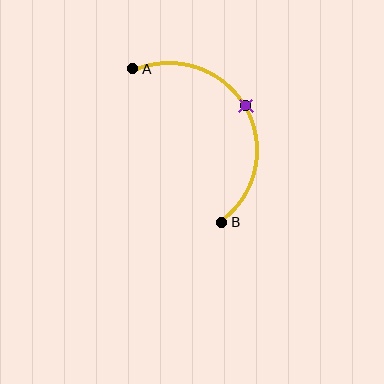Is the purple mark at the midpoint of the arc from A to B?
Yes. The purple mark lies on the arc at equal arc-length from both A and B — it is the arc midpoint.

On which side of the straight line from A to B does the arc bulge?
The arc bulges to the right of the straight line connecting A and B.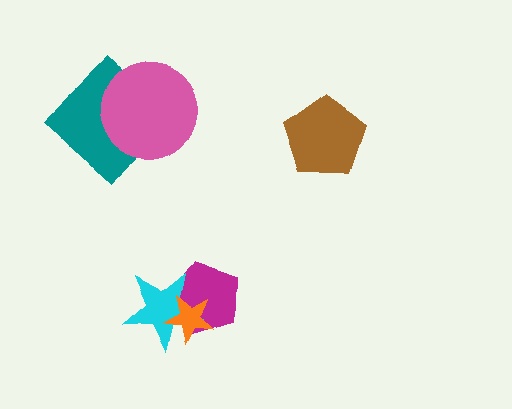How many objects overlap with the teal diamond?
1 object overlaps with the teal diamond.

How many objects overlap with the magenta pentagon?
2 objects overlap with the magenta pentagon.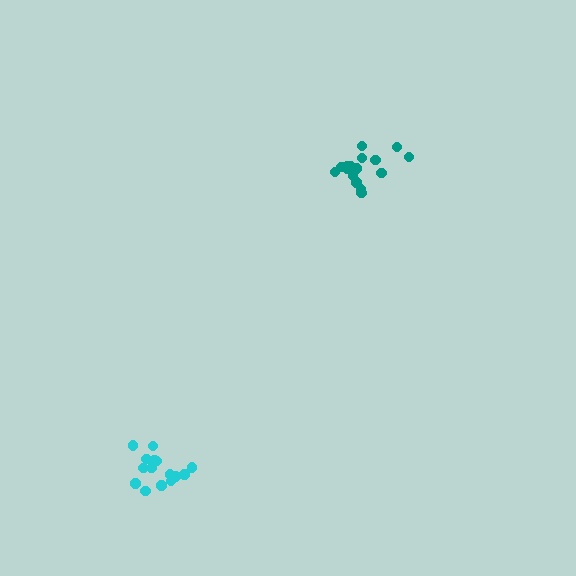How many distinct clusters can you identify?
There are 2 distinct clusters.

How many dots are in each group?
Group 1: 15 dots, Group 2: 16 dots (31 total).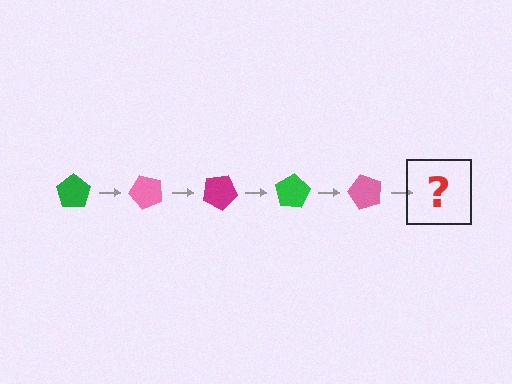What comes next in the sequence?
The next element should be a magenta pentagon, rotated 250 degrees from the start.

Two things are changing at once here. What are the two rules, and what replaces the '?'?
The two rules are that it rotates 50 degrees each step and the color cycles through green, pink, and magenta. The '?' should be a magenta pentagon, rotated 250 degrees from the start.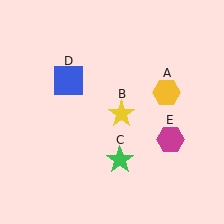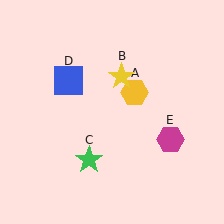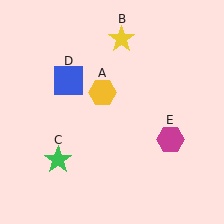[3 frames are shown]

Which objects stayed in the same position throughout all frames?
Blue square (object D) and magenta hexagon (object E) remained stationary.